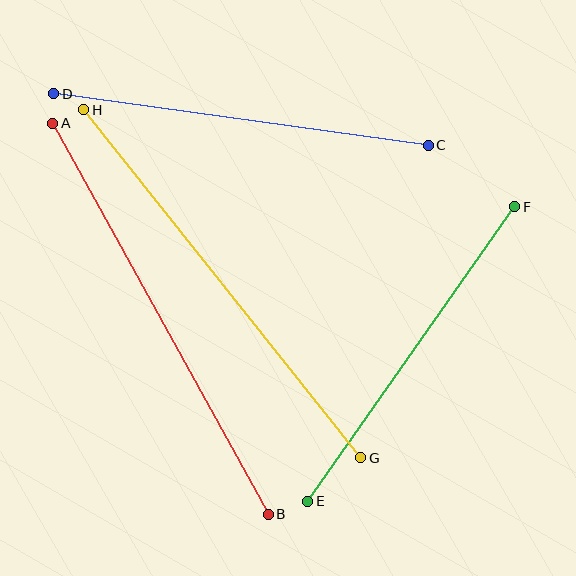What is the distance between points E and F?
The distance is approximately 360 pixels.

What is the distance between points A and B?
The distance is approximately 447 pixels.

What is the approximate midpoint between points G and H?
The midpoint is at approximately (222, 284) pixels.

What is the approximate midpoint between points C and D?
The midpoint is at approximately (241, 120) pixels.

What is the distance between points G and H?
The distance is approximately 445 pixels.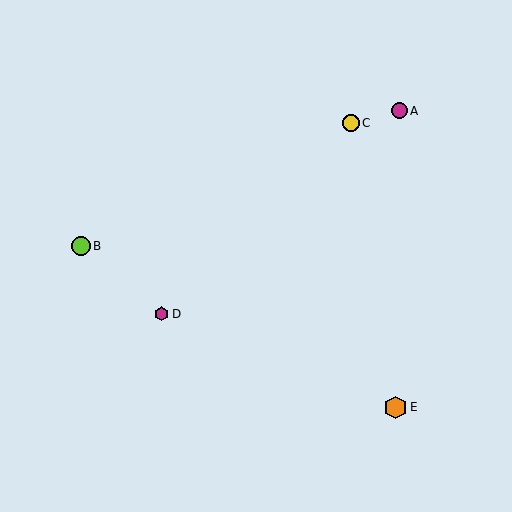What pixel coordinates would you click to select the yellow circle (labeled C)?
Click at (351, 123) to select the yellow circle C.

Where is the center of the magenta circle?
The center of the magenta circle is at (399, 111).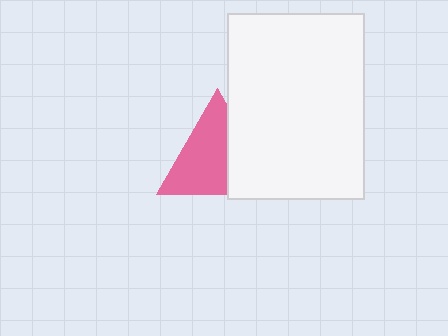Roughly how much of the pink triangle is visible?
About half of it is visible (roughly 65%).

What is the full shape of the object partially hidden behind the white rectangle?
The partially hidden object is a pink triangle.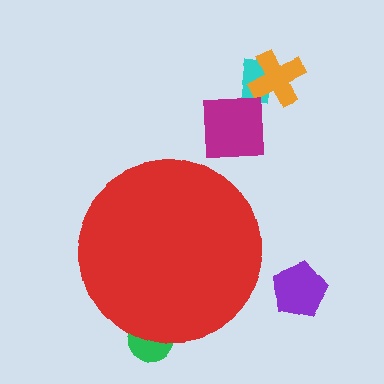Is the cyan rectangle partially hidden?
No, the cyan rectangle is fully visible.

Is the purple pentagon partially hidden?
No, the purple pentagon is fully visible.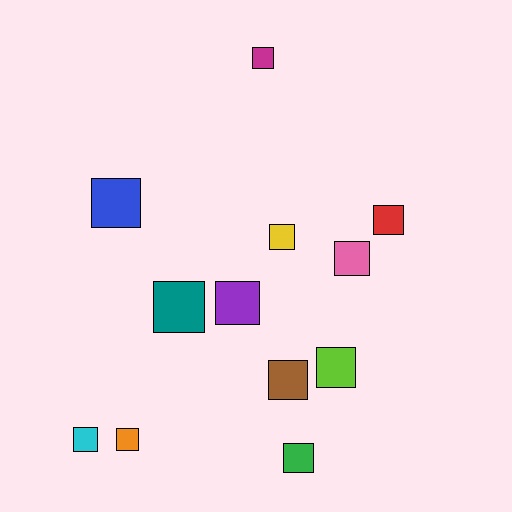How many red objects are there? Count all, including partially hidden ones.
There is 1 red object.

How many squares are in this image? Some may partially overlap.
There are 12 squares.